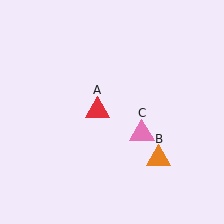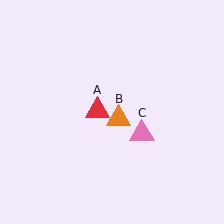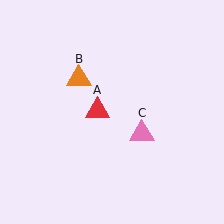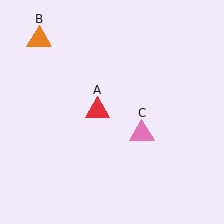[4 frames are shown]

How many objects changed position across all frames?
1 object changed position: orange triangle (object B).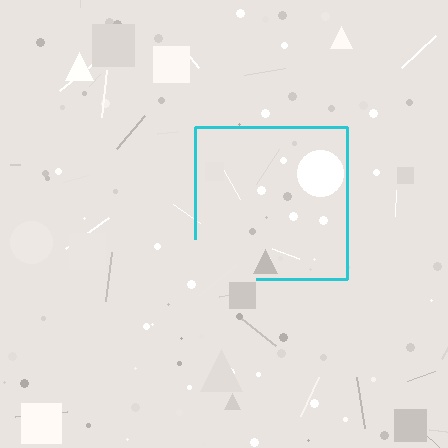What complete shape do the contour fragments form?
The contour fragments form a square.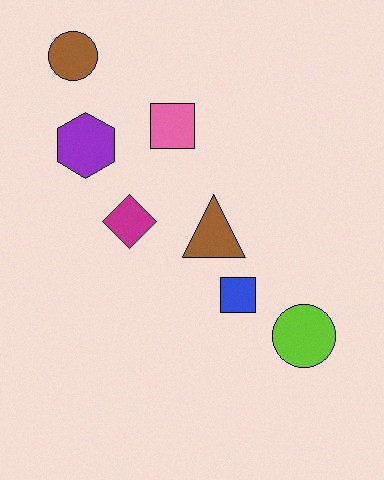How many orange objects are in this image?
There are no orange objects.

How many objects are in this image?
There are 7 objects.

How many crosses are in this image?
There are no crosses.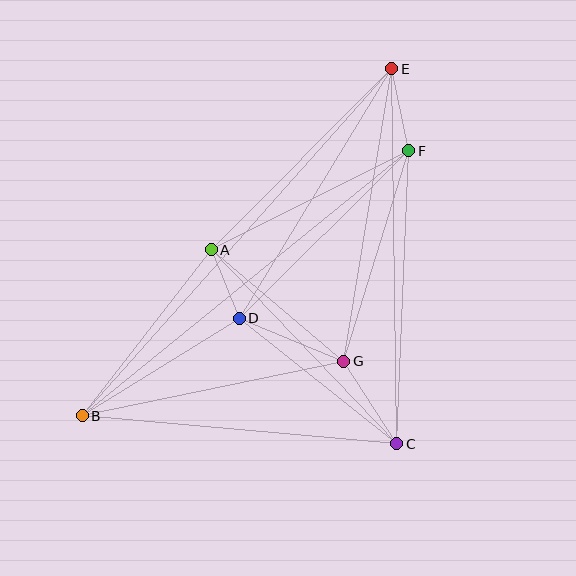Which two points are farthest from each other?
Points B and E are farthest from each other.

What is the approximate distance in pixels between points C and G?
The distance between C and G is approximately 98 pixels.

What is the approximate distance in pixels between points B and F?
The distance between B and F is approximately 421 pixels.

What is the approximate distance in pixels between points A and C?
The distance between A and C is approximately 269 pixels.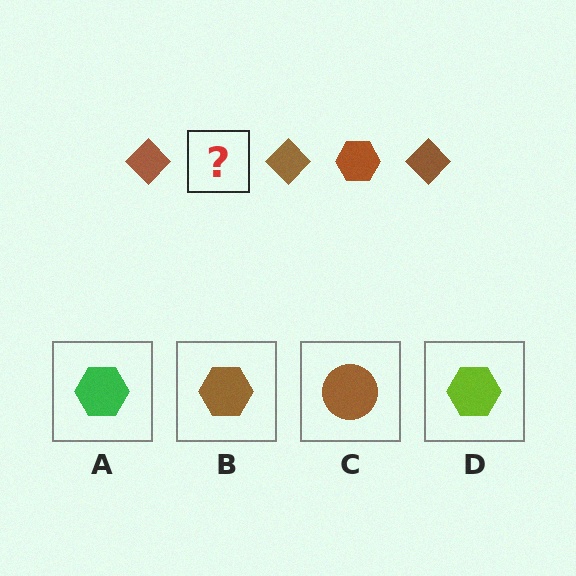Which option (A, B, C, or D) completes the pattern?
B.